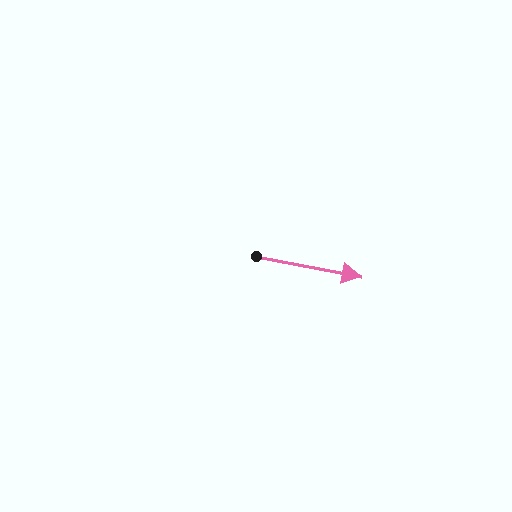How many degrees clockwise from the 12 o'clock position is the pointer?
Approximately 101 degrees.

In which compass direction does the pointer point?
East.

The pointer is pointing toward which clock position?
Roughly 3 o'clock.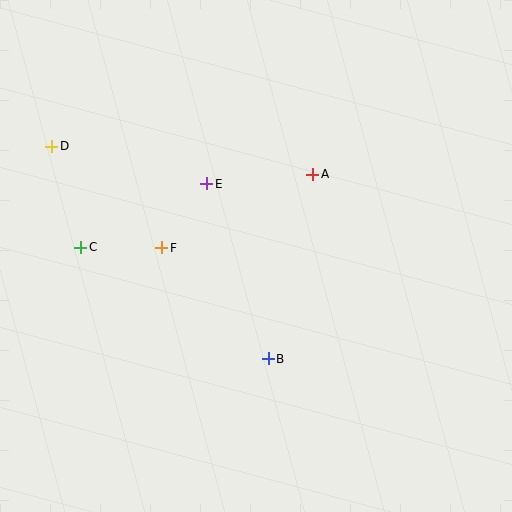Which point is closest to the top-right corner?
Point A is closest to the top-right corner.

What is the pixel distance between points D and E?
The distance between D and E is 159 pixels.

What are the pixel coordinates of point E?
Point E is at (207, 184).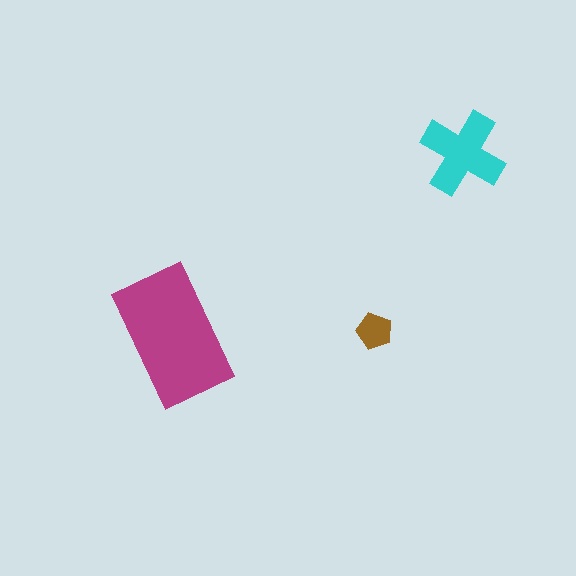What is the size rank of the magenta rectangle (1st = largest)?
1st.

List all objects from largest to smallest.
The magenta rectangle, the cyan cross, the brown pentagon.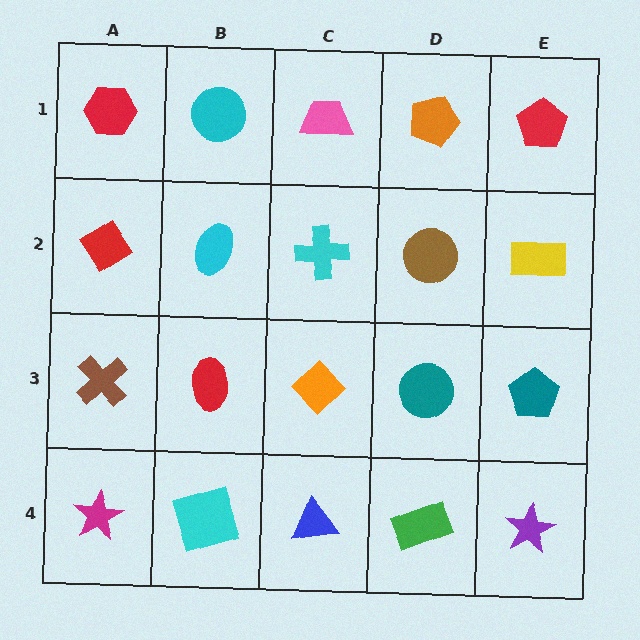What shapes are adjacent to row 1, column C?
A cyan cross (row 2, column C), a cyan circle (row 1, column B), an orange pentagon (row 1, column D).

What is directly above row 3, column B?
A cyan ellipse.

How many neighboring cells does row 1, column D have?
3.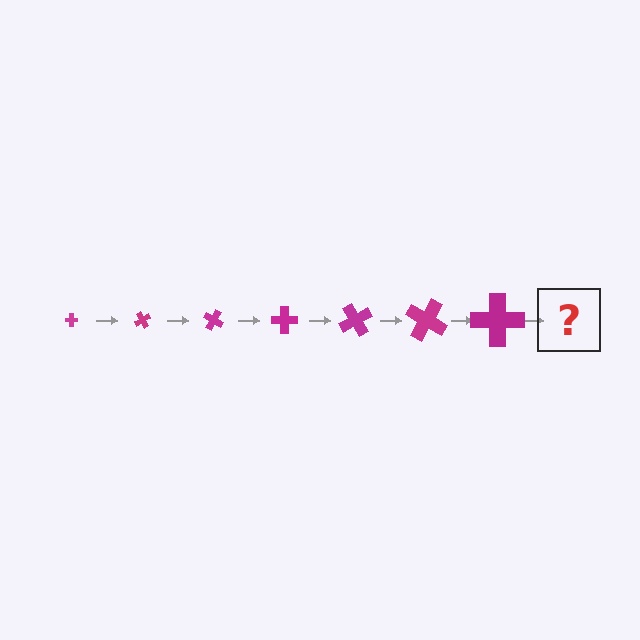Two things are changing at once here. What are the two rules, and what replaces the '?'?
The two rules are that the cross grows larger each step and it rotates 60 degrees each step. The '?' should be a cross, larger than the previous one and rotated 420 degrees from the start.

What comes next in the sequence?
The next element should be a cross, larger than the previous one and rotated 420 degrees from the start.